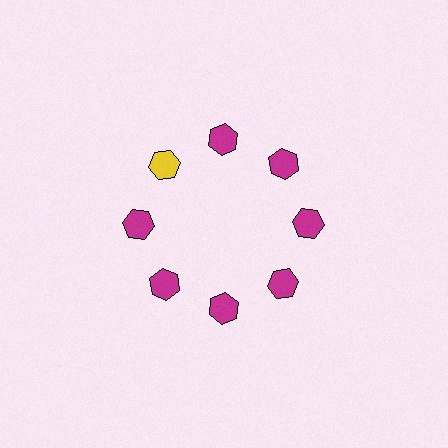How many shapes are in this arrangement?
There are 8 shapes arranged in a ring pattern.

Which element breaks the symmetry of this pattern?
The yellow hexagon at roughly the 10 o'clock position breaks the symmetry. All other shapes are magenta hexagons.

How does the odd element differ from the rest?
It has a different color: yellow instead of magenta.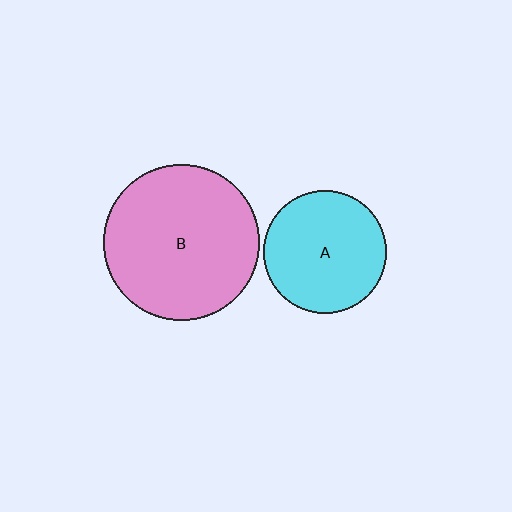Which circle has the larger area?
Circle B (pink).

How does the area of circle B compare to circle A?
Approximately 1.6 times.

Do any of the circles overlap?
No, none of the circles overlap.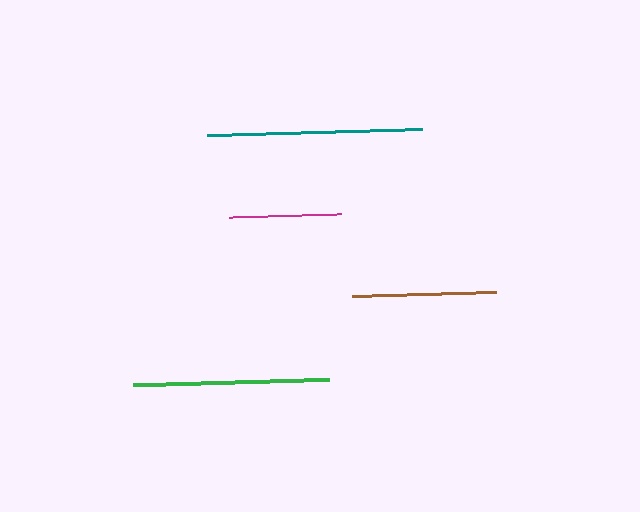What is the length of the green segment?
The green segment is approximately 196 pixels long.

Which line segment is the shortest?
The magenta line is the shortest at approximately 112 pixels.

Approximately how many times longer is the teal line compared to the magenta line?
The teal line is approximately 1.9 times the length of the magenta line.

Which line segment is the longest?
The teal line is the longest at approximately 215 pixels.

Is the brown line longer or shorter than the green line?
The green line is longer than the brown line.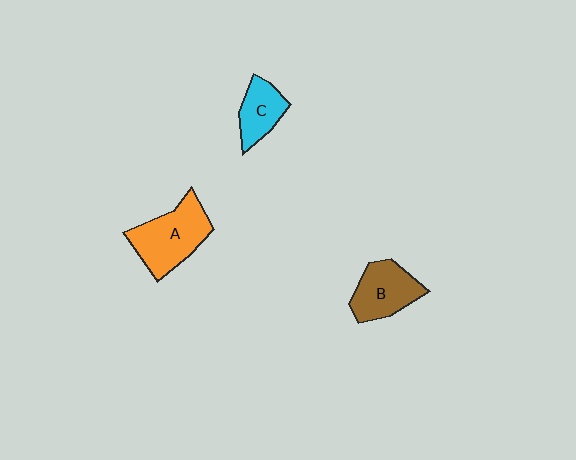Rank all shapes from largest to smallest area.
From largest to smallest: A (orange), B (brown), C (cyan).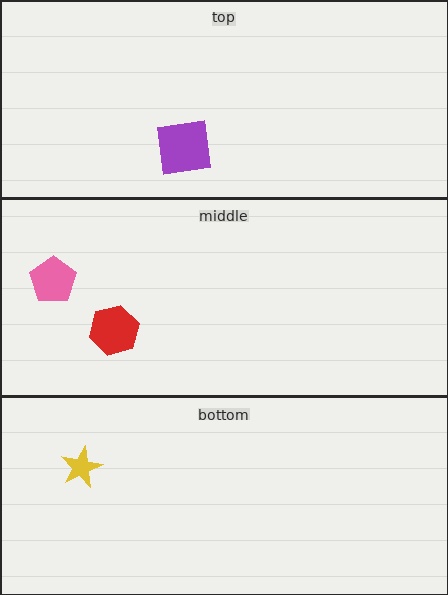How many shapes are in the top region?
1.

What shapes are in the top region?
The purple square.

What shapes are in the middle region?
The pink pentagon, the red hexagon.